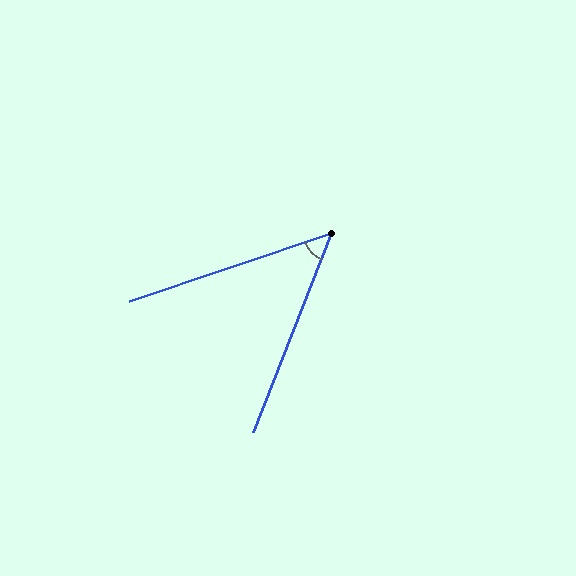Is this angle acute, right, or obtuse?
It is acute.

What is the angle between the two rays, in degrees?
Approximately 50 degrees.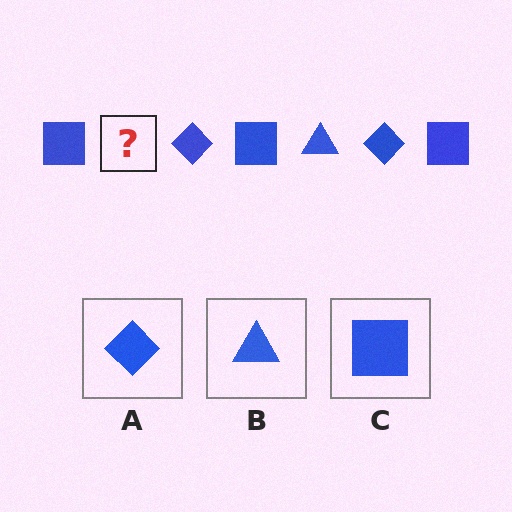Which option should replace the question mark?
Option B.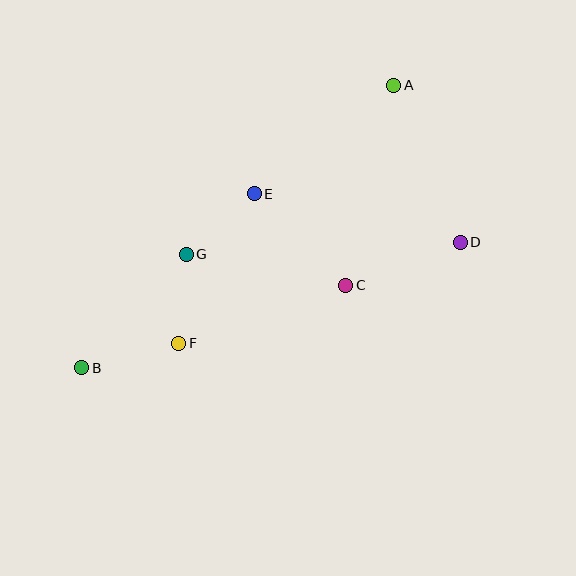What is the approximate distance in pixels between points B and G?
The distance between B and G is approximately 154 pixels.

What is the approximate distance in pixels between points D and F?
The distance between D and F is approximately 299 pixels.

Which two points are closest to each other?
Points F and G are closest to each other.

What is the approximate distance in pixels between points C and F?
The distance between C and F is approximately 177 pixels.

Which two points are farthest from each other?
Points A and B are farthest from each other.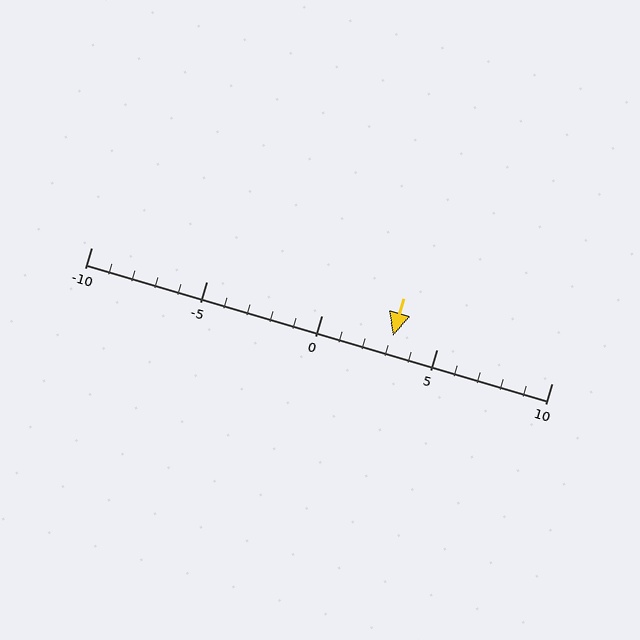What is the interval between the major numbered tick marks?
The major tick marks are spaced 5 units apart.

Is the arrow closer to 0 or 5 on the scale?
The arrow is closer to 5.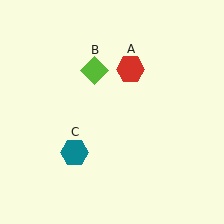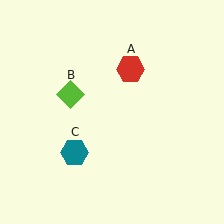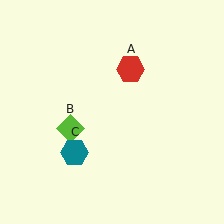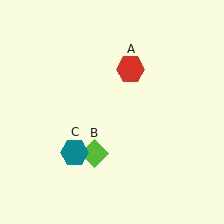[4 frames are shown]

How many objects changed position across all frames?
1 object changed position: lime diamond (object B).